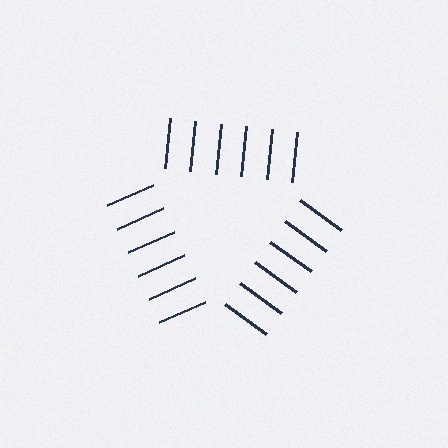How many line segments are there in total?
18 — 6 along each of the 3 edges.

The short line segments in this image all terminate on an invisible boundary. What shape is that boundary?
An illusory triangle — the line segments terminate on its edges but no continuous stroke is drawn.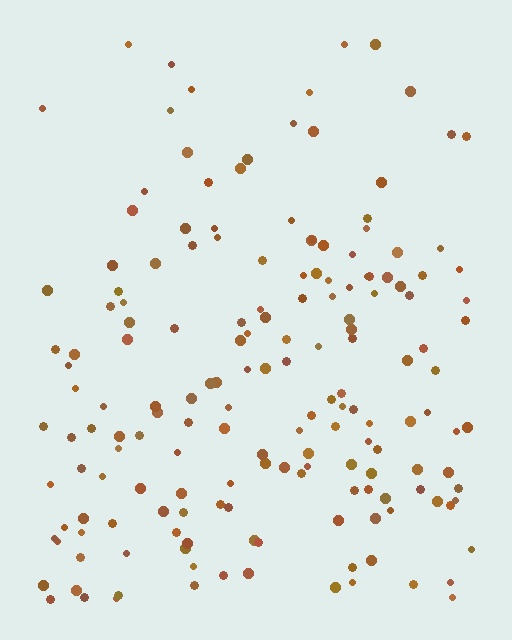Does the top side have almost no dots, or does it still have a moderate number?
Still a moderate number, just noticeably fewer than the bottom.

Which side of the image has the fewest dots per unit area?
The top.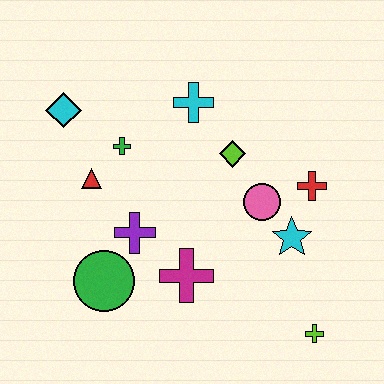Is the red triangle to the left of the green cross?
Yes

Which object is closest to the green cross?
The red triangle is closest to the green cross.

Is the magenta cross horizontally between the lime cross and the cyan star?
No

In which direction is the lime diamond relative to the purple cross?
The lime diamond is to the right of the purple cross.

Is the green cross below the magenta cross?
No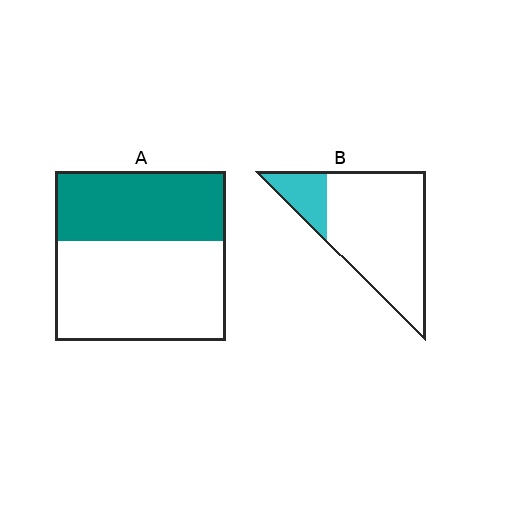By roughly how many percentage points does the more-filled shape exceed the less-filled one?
By roughly 25 percentage points (A over B).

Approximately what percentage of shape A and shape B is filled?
A is approximately 40% and B is approximately 20%.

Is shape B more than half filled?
No.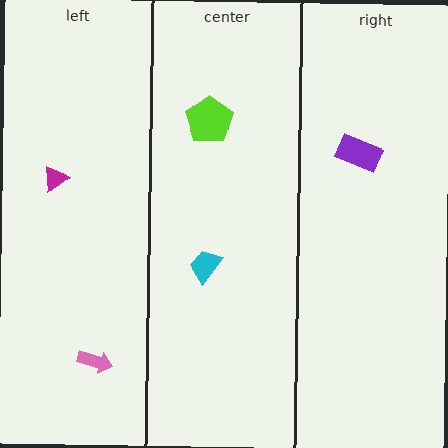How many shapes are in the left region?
2.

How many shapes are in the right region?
1.